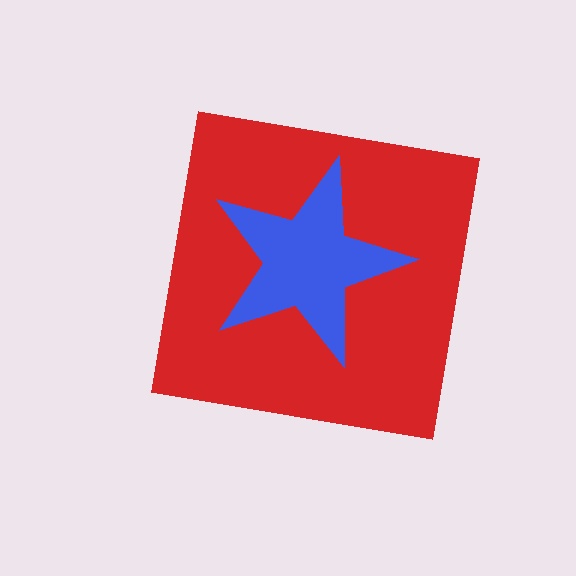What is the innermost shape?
The blue star.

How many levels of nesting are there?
2.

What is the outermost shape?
The red square.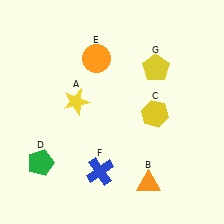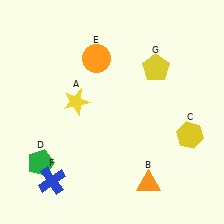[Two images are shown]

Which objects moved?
The objects that moved are: the yellow hexagon (C), the blue cross (F).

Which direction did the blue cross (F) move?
The blue cross (F) moved left.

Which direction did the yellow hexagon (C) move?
The yellow hexagon (C) moved right.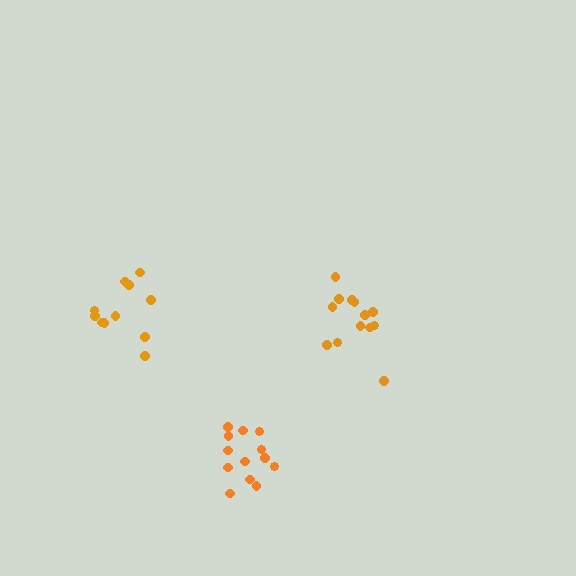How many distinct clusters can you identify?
There are 3 distinct clusters.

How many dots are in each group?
Group 1: 13 dots, Group 2: 13 dots, Group 3: 11 dots (37 total).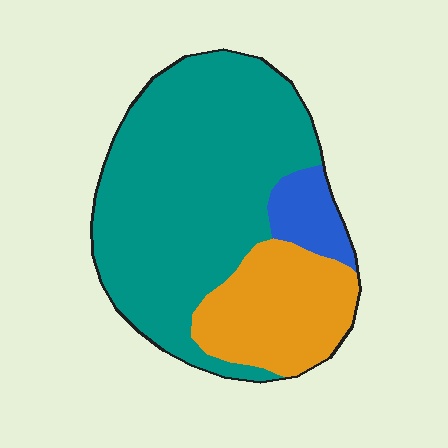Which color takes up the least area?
Blue, at roughly 10%.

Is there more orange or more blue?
Orange.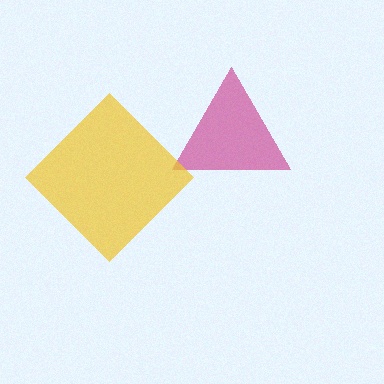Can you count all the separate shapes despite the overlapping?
Yes, there are 2 separate shapes.